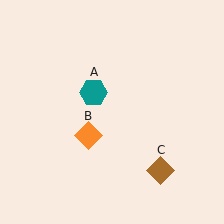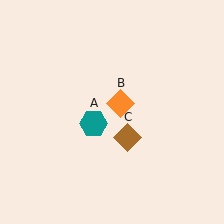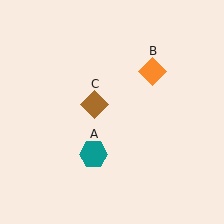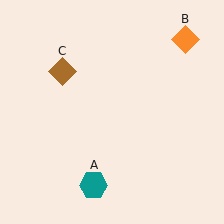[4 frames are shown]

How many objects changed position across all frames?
3 objects changed position: teal hexagon (object A), orange diamond (object B), brown diamond (object C).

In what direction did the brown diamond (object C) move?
The brown diamond (object C) moved up and to the left.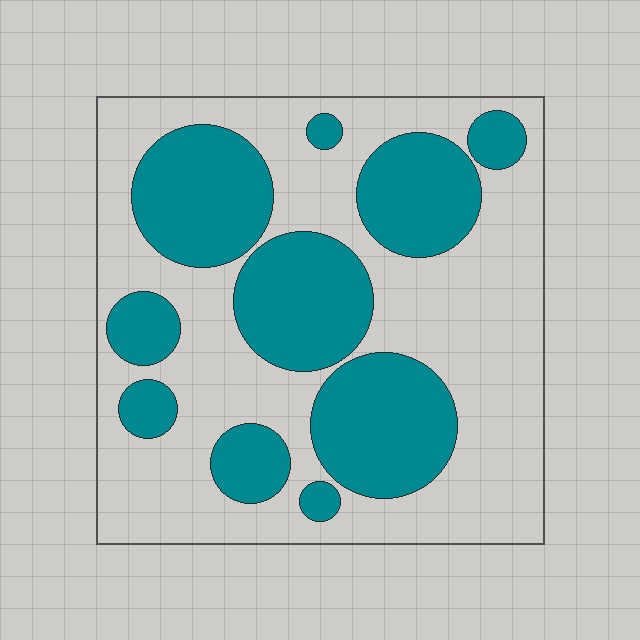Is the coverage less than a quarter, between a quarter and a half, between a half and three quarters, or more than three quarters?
Between a quarter and a half.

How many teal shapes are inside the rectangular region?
10.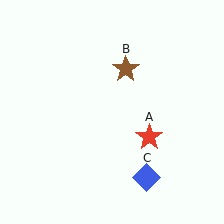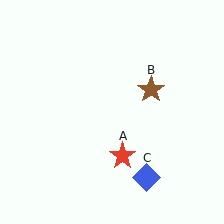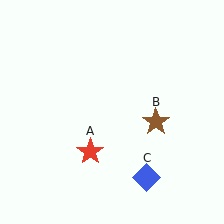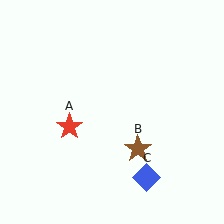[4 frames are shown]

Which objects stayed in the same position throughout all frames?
Blue diamond (object C) remained stationary.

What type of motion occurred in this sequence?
The red star (object A), brown star (object B) rotated clockwise around the center of the scene.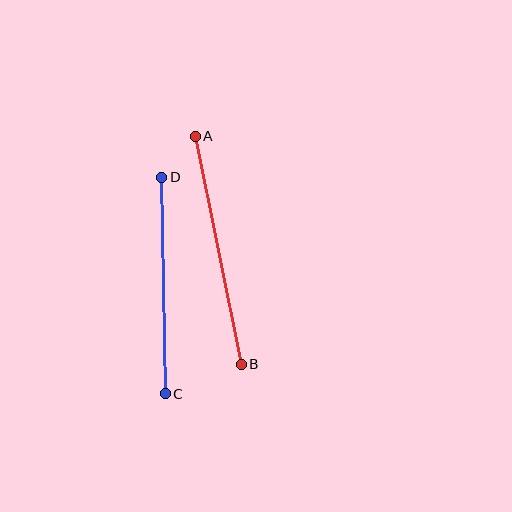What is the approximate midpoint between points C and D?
The midpoint is at approximately (164, 286) pixels.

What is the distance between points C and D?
The distance is approximately 217 pixels.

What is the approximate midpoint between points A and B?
The midpoint is at approximately (218, 250) pixels.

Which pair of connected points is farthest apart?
Points A and B are farthest apart.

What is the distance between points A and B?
The distance is approximately 232 pixels.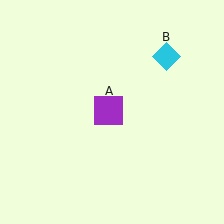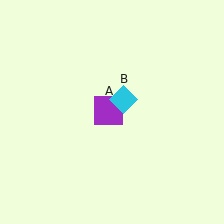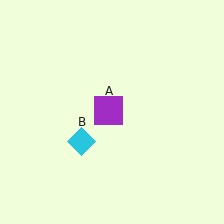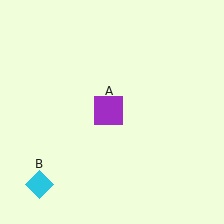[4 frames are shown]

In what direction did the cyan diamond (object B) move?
The cyan diamond (object B) moved down and to the left.